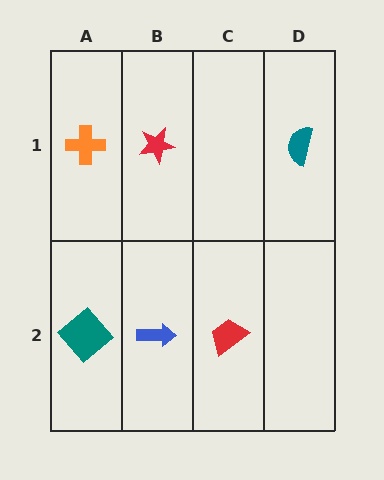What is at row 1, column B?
A red star.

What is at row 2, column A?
A teal diamond.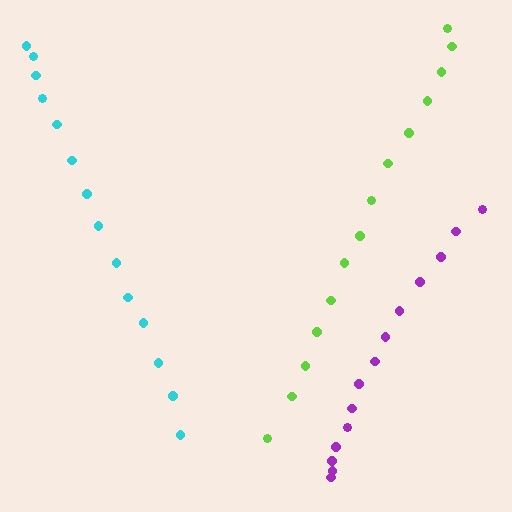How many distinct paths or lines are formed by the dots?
There are 3 distinct paths.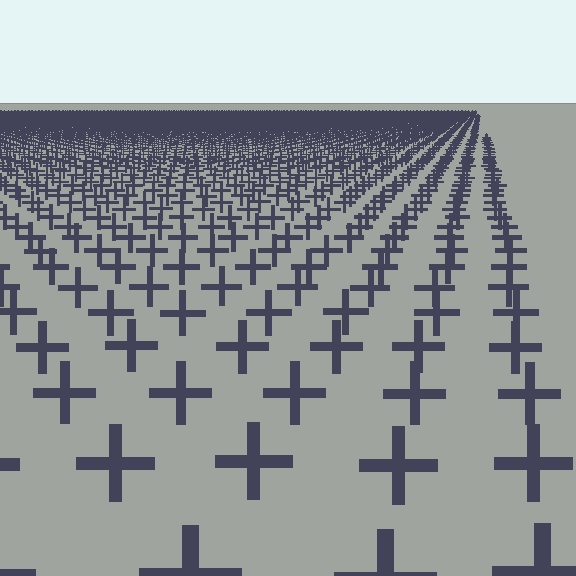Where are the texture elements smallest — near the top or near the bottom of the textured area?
Near the top.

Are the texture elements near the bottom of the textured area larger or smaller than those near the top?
Larger. Near the bottom, elements are closer to the viewer and appear at a bigger on-screen size.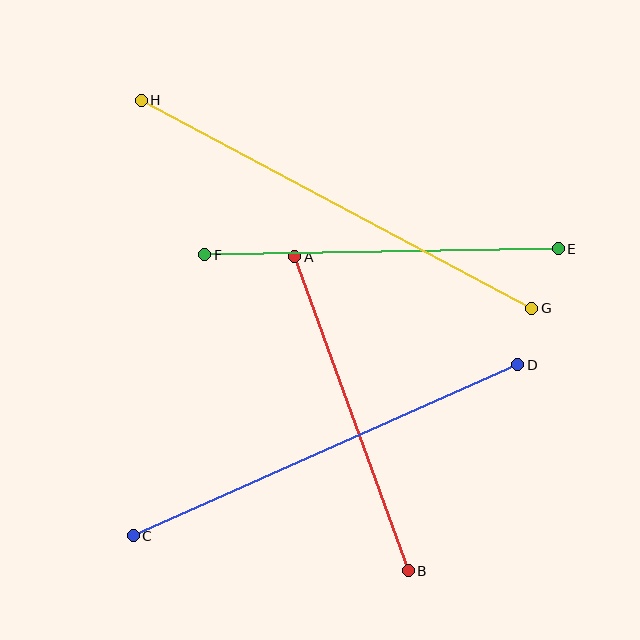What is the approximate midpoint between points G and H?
The midpoint is at approximately (336, 204) pixels.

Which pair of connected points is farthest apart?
Points G and H are farthest apart.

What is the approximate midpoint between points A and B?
The midpoint is at approximately (351, 414) pixels.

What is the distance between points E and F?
The distance is approximately 354 pixels.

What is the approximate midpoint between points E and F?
The midpoint is at approximately (382, 252) pixels.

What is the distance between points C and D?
The distance is approximately 421 pixels.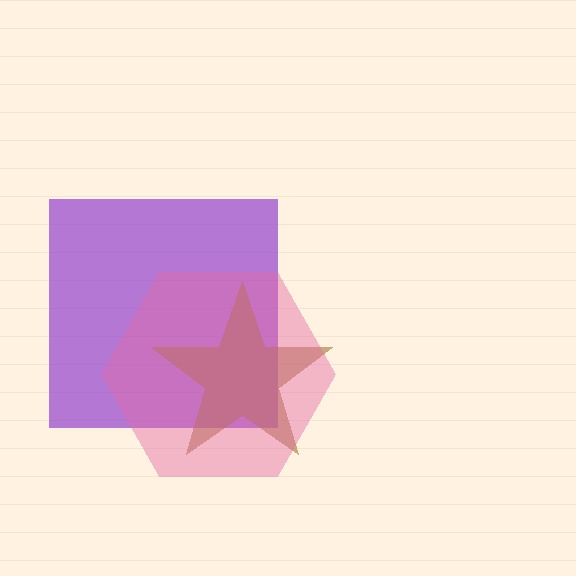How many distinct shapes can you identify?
There are 3 distinct shapes: a purple square, a brown star, a pink hexagon.